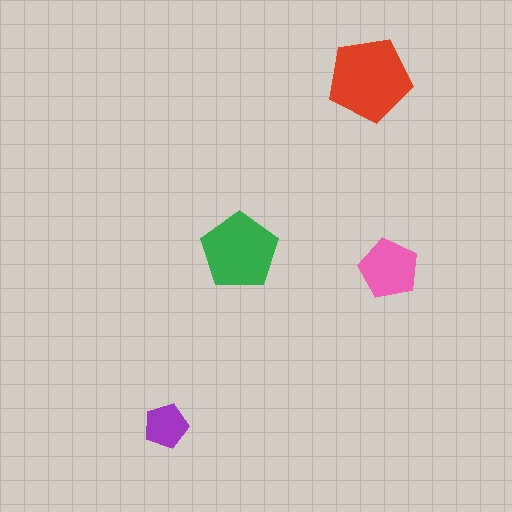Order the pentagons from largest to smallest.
the red one, the green one, the pink one, the purple one.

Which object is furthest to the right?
The pink pentagon is rightmost.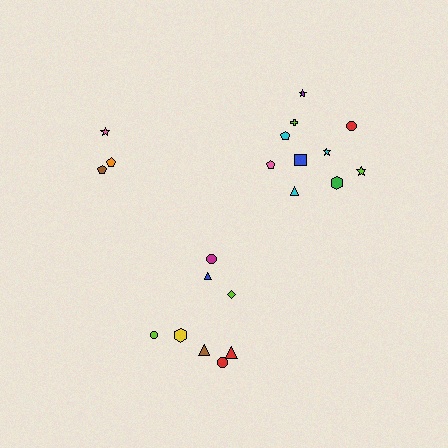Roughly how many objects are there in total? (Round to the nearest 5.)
Roughly 20 objects in total.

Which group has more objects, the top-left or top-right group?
The top-right group.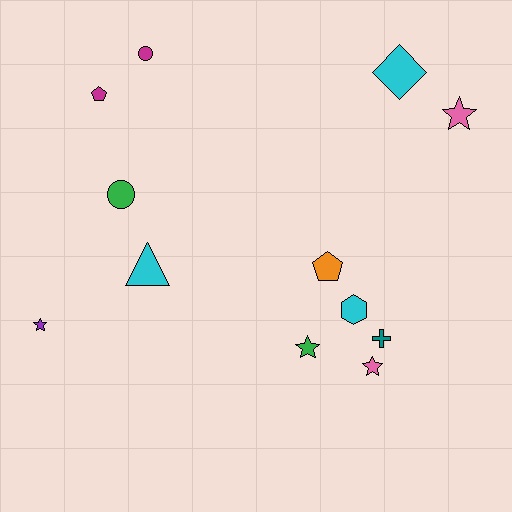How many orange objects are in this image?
There is 1 orange object.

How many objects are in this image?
There are 12 objects.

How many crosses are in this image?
There is 1 cross.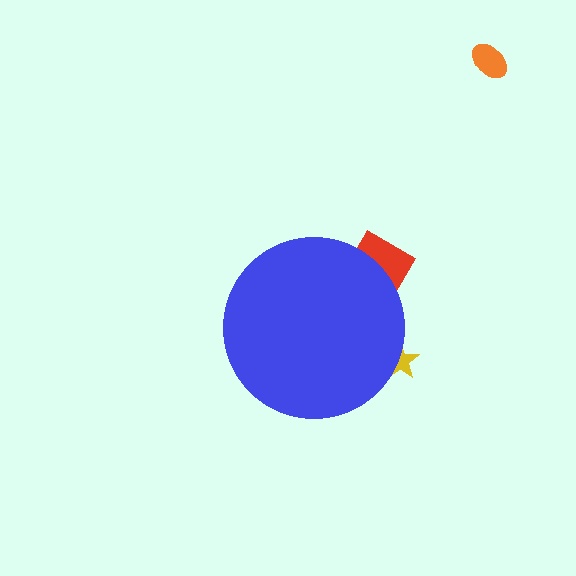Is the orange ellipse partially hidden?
No, the orange ellipse is fully visible.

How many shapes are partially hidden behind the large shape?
3 shapes are partially hidden.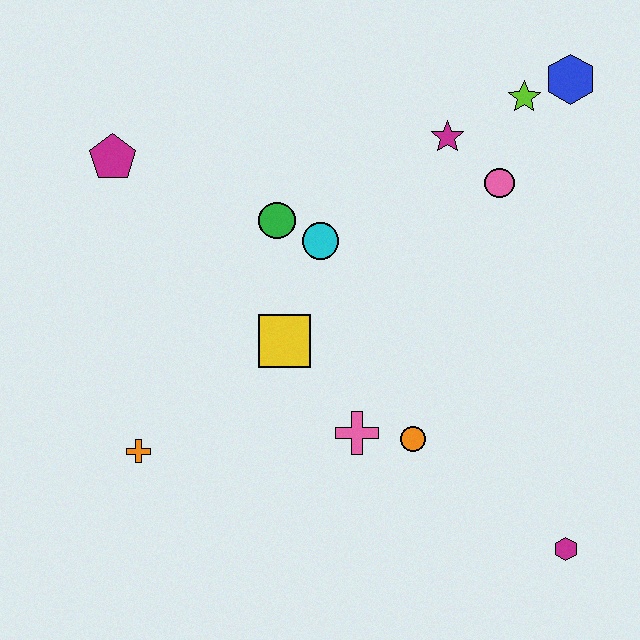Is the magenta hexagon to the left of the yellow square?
No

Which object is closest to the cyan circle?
The green circle is closest to the cyan circle.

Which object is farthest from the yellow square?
The blue hexagon is farthest from the yellow square.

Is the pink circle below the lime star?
Yes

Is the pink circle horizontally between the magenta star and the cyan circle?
No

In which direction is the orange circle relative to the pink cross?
The orange circle is to the right of the pink cross.